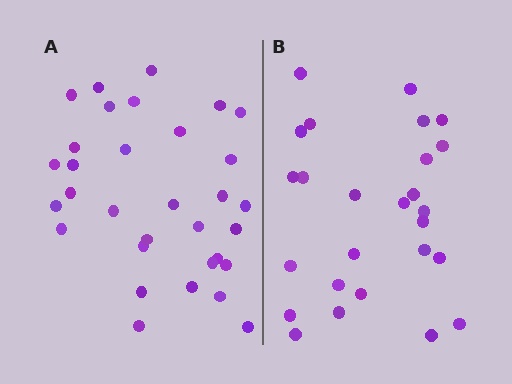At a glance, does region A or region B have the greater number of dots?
Region A (the left region) has more dots.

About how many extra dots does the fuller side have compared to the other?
Region A has about 6 more dots than region B.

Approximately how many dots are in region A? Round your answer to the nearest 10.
About 30 dots. (The exact count is 32, which rounds to 30.)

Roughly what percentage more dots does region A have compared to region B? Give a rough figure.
About 25% more.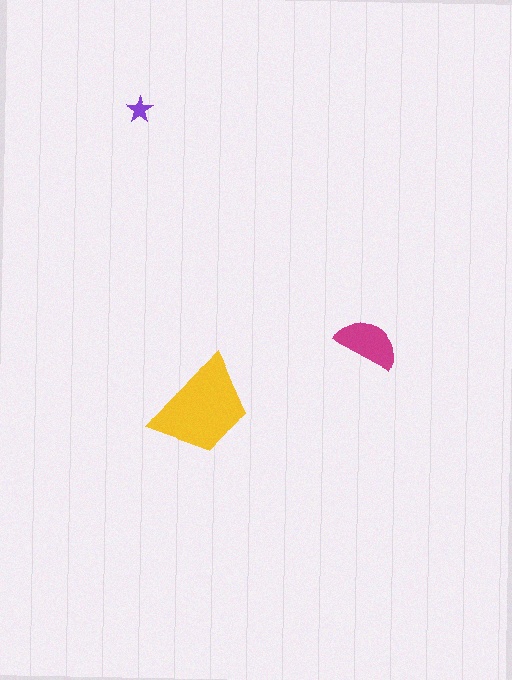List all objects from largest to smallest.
The yellow trapezoid, the magenta semicircle, the purple star.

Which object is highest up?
The purple star is topmost.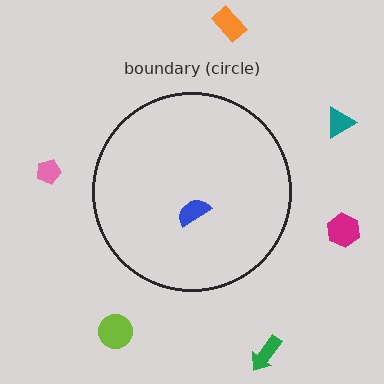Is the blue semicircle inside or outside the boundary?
Inside.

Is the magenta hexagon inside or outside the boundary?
Outside.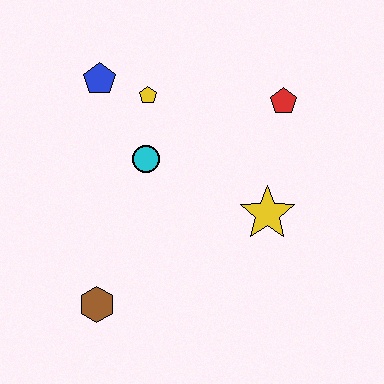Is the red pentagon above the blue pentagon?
No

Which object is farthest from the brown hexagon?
The red pentagon is farthest from the brown hexagon.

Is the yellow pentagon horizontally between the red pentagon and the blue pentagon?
Yes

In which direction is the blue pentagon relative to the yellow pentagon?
The blue pentagon is to the left of the yellow pentagon.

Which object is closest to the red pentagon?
The yellow star is closest to the red pentagon.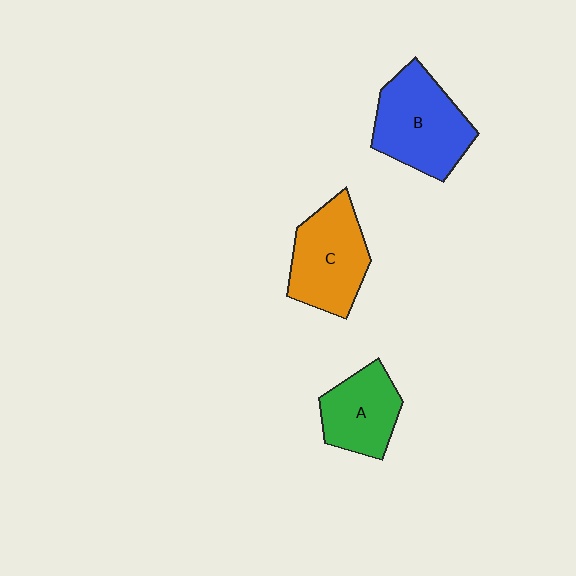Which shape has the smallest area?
Shape A (green).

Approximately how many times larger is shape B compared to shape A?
Approximately 1.4 times.